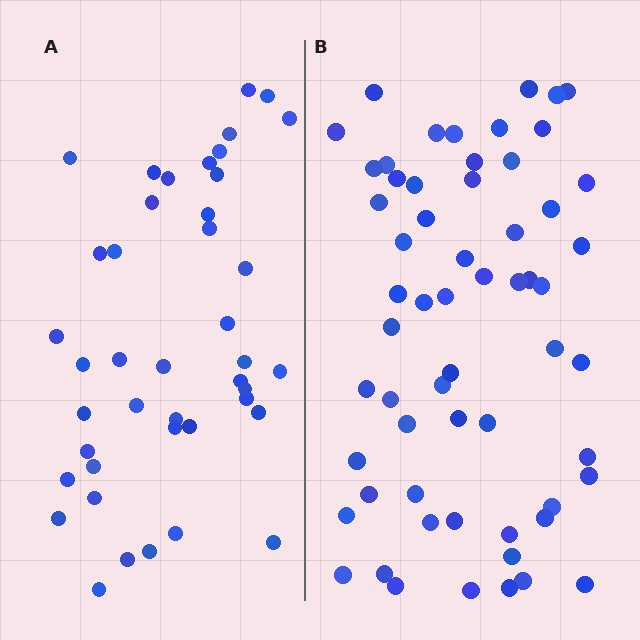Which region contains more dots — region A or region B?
Region B (the right region) has more dots.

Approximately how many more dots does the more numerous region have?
Region B has approximately 20 more dots than region A.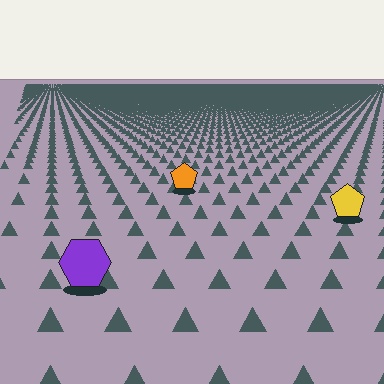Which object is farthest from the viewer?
The orange pentagon is farthest from the viewer. It appears smaller and the ground texture around it is denser.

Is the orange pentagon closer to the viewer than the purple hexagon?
No. The purple hexagon is closer — you can tell from the texture gradient: the ground texture is coarser near it.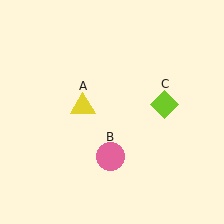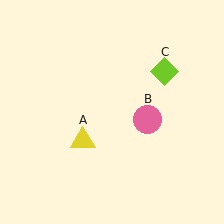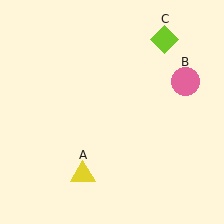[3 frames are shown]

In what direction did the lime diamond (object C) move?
The lime diamond (object C) moved up.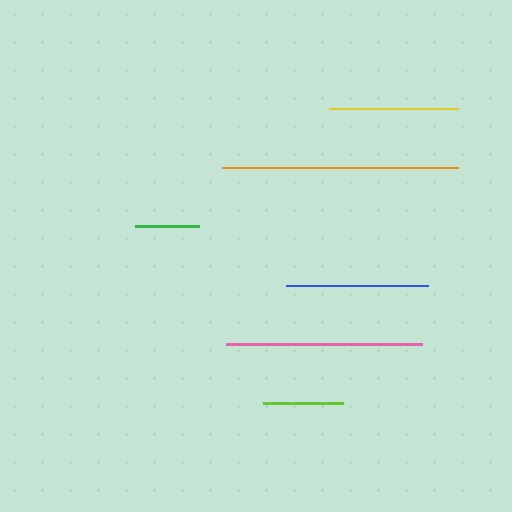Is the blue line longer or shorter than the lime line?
The blue line is longer than the lime line.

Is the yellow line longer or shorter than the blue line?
The blue line is longer than the yellow line.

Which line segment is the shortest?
The green line is the shortest at approximately 63 pixels.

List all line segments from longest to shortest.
From longest to shortest: orange, pink, blue, yellow, lime, green.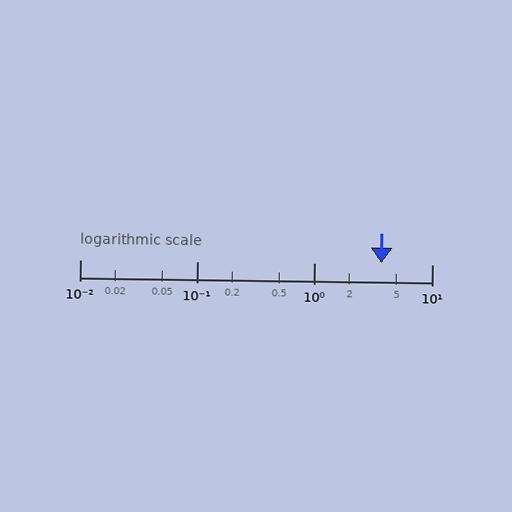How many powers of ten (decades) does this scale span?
The scale spans 3 decades, from 0.01 to 10.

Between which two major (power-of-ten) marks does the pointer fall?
The pointer is between 1 and 10.